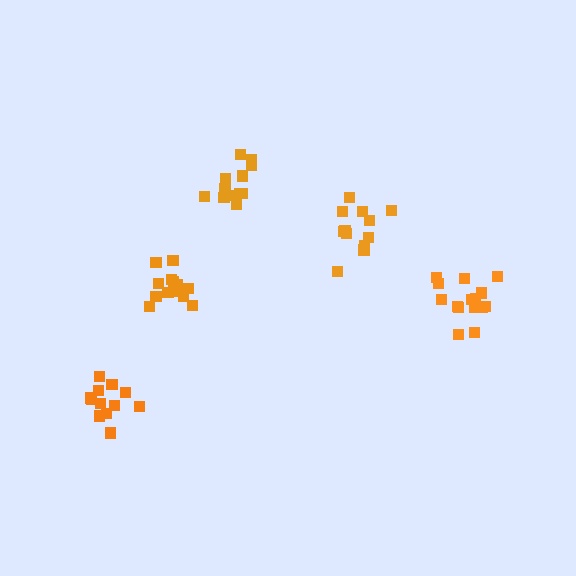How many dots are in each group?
Group 1: 15 dots, Group 2: 12 dots, Group 3: 12 dots, Group 4: 13 dots, Group 5: 12 dots (64 total).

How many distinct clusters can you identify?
There are 5 distinct clusters.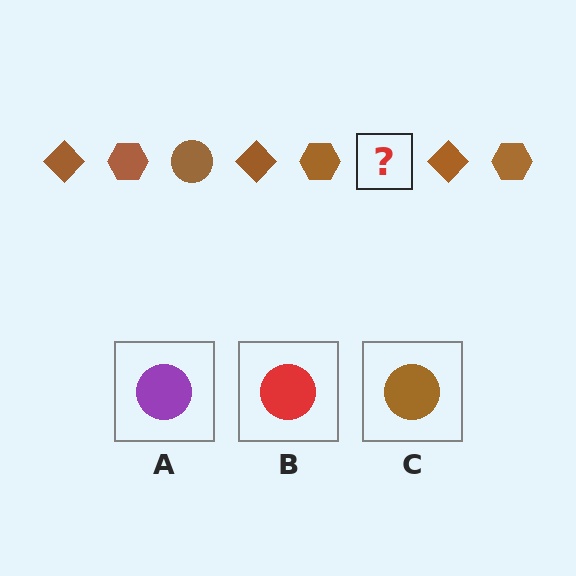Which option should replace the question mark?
Option C.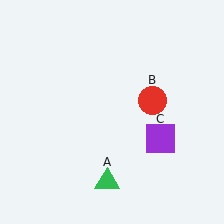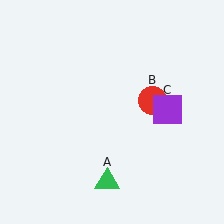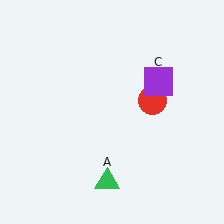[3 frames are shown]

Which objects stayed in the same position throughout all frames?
Green triangle (object A) and red circle (object B) remained stationary.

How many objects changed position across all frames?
1 object changed position: purple square (object C).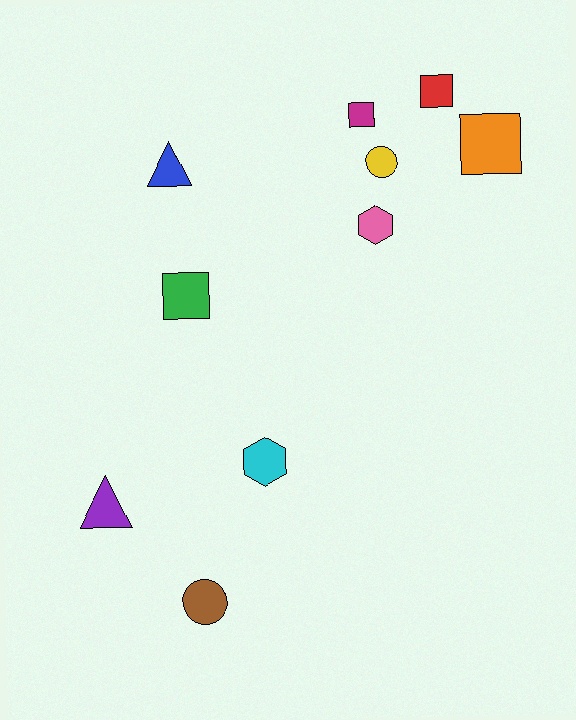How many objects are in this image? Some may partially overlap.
There are 10 objects.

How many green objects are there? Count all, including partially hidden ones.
There is 1 green object.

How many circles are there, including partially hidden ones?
There are 2 circles.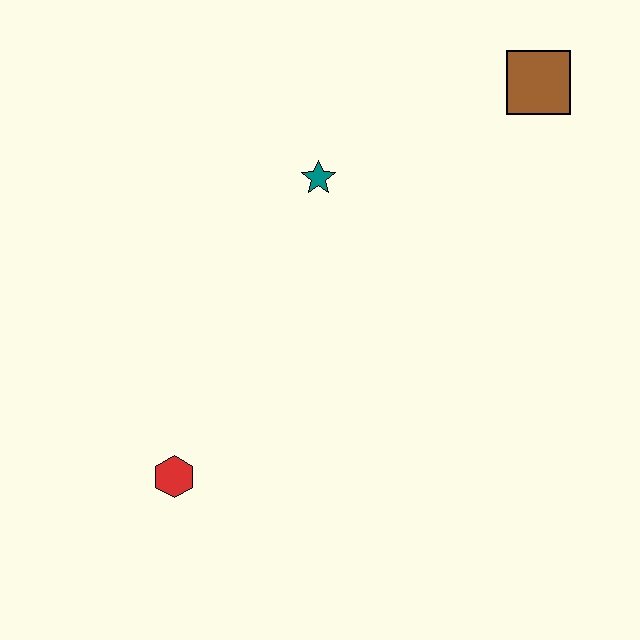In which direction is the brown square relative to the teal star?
The brown square is to the right of the teal star.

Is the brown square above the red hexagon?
Yes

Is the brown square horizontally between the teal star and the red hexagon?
No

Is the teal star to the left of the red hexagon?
No